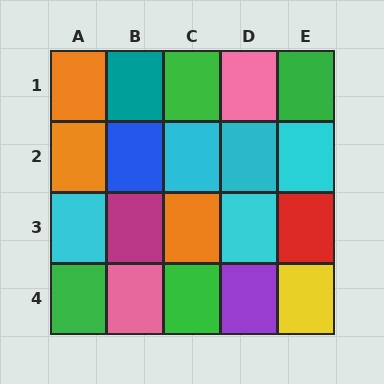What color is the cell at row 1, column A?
Orange.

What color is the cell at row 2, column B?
Blue.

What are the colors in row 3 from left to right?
Cyan, magenta, orange, cyan, red.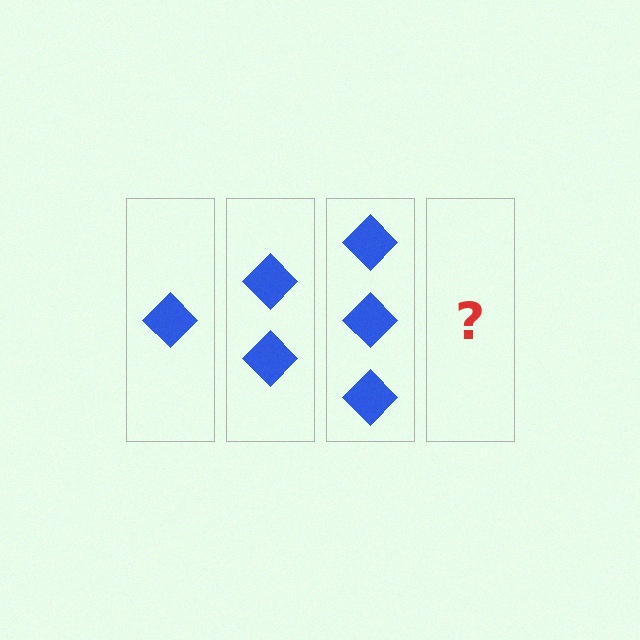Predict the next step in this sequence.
The next step is 4 diamonds.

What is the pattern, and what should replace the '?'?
The pattern is that each step adds one more diamond. The '?' should be 4 diamonds.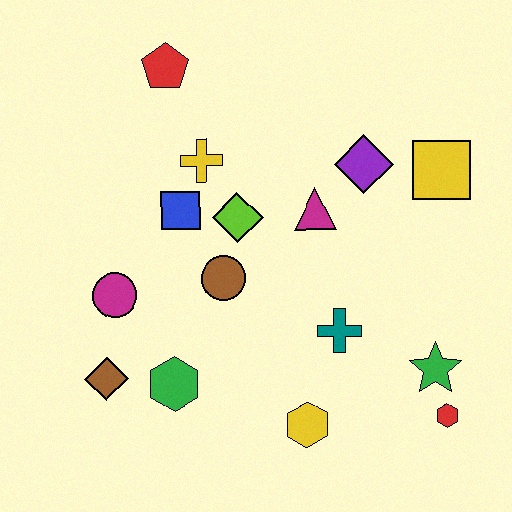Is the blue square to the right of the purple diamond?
No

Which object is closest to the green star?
The red hexagon is closest to the green star.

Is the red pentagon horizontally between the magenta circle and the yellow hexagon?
Yes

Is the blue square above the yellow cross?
No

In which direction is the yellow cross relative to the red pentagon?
The yellow cross is below the red pentagon.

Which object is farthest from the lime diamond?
The red hexagon is farthest from the lime diamond.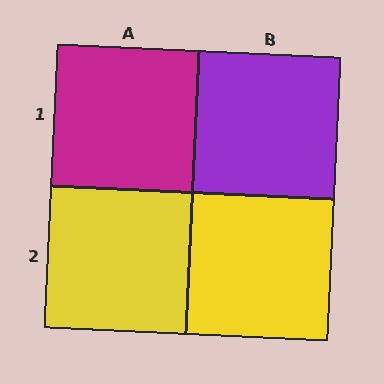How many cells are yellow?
2 cells are yellow.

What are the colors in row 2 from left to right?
Yellow, yellow.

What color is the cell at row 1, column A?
Magenta.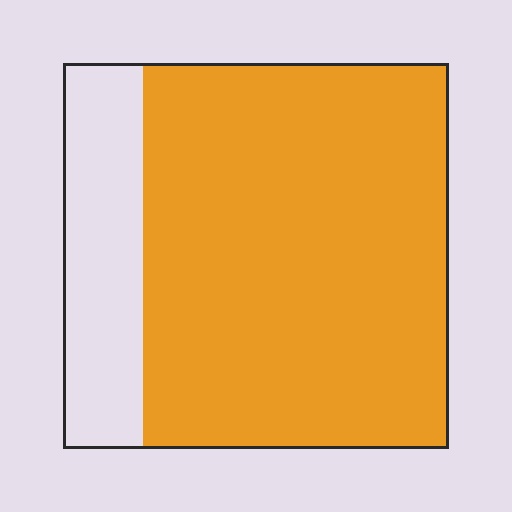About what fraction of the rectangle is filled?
About four fifths (4/5).